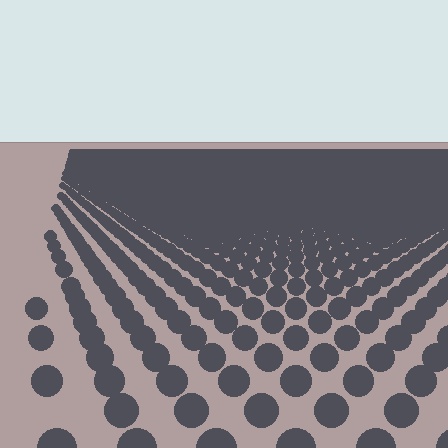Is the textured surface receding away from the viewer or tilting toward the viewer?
The surface is receding away from the viewer. Texture elements get smaller and denser toward the top.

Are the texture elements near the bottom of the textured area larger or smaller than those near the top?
Larger. Near the bottom, elements are closer to the viewer and appear at a bigger on-screen size.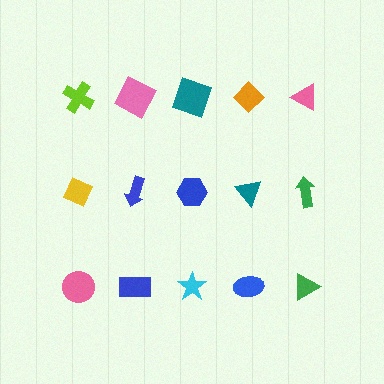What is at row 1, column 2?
A pink square.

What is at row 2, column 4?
A teal triangle.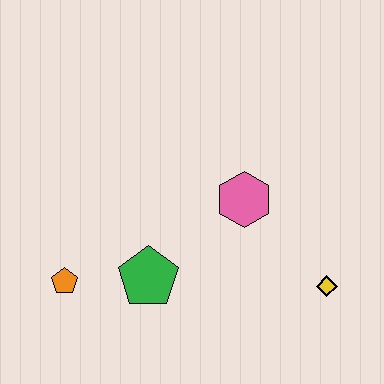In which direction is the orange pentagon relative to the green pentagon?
The orange pentagon is to the left of the green pentagon.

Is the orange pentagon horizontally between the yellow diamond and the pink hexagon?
No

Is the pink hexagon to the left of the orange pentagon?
No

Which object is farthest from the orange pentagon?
The yellow diamond is farthest from the orange pentagon.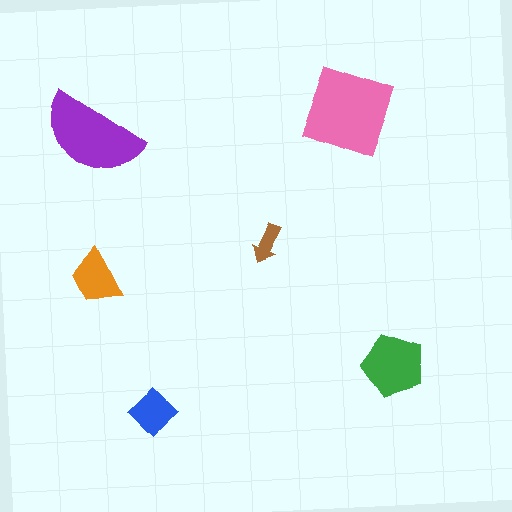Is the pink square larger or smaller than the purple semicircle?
Larger.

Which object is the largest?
The pink square.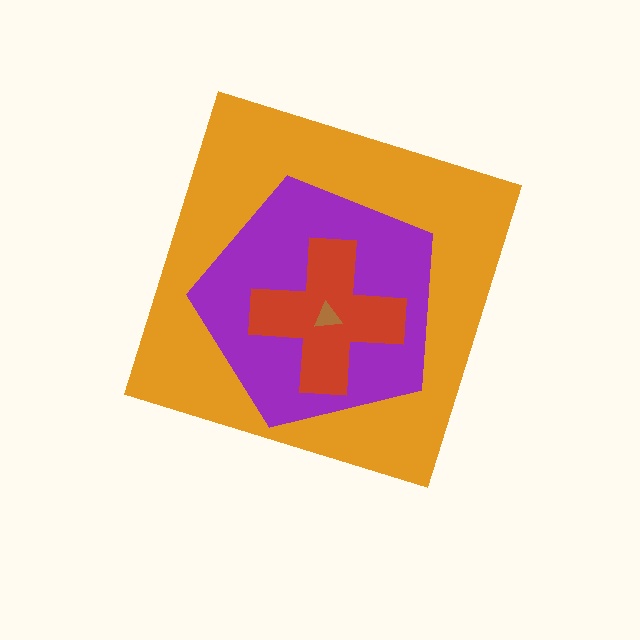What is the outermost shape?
The orange diamond.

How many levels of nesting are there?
4.